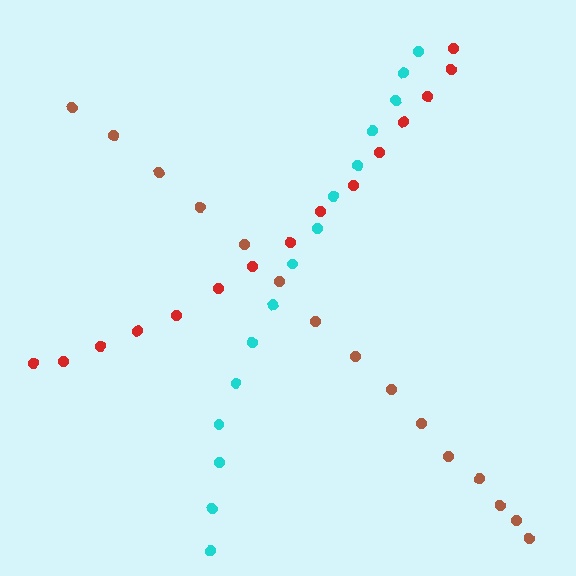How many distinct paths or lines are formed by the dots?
There are 3 distinct paths.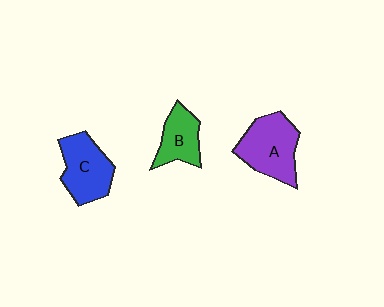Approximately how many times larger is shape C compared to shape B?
Approximately 1.4 times.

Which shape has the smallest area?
Shape B (green).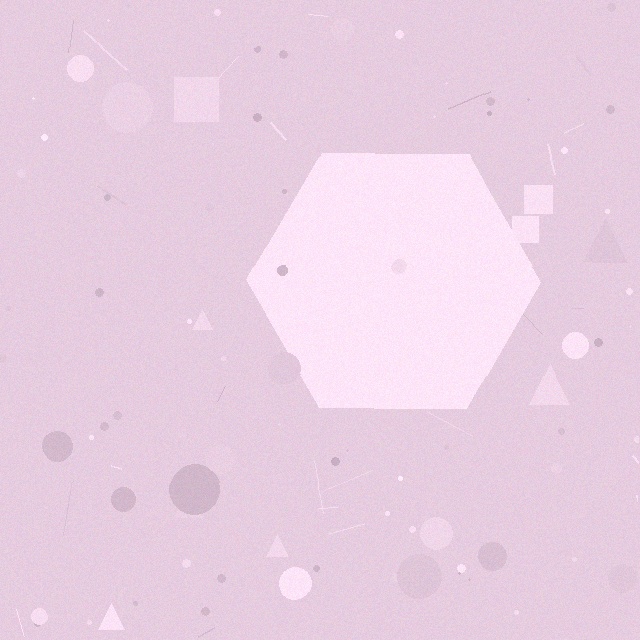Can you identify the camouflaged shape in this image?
The camouflaged shape is a hexagon.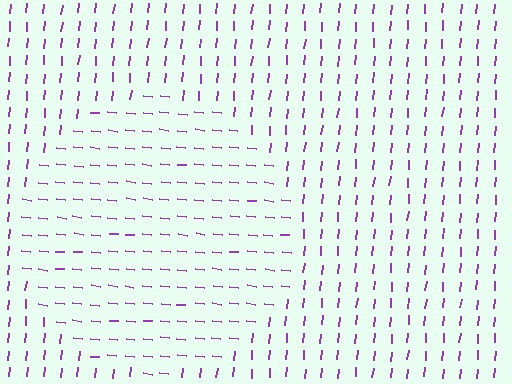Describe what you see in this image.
The image is filled with small purple line segments. A circle region in the image has lines oriented differently from the surrounding lines, creating a visible texture boundary.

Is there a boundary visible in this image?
Yes, there is a texture boundary formed by a change in line orientation.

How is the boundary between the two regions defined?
The boundary is defined purely by a change in line orientation (approximately 89 degrees difference). All lines are the same color and thickness.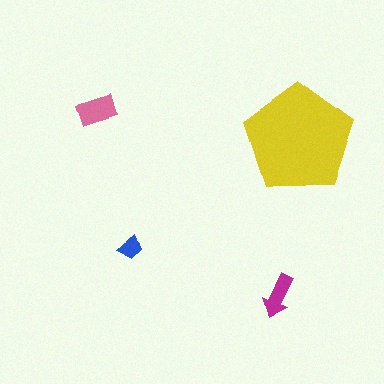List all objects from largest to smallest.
The yellow pentagon, the pink rectangle, the magenta arrow, the blue trapezoid.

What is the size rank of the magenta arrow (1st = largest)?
3rd.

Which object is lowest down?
The magenta arrow is bottommost.